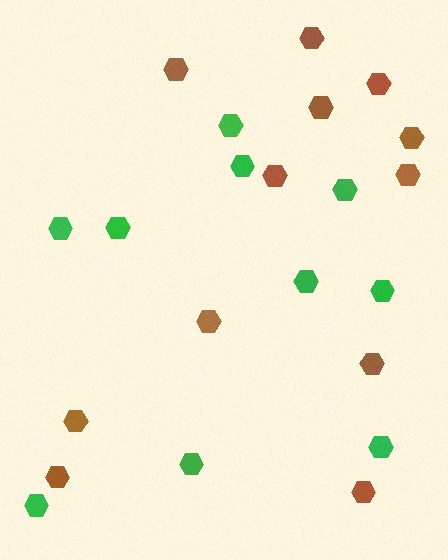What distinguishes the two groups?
There are 2 groups: one group of brown hexagons (12) and one group of green hexagons (10).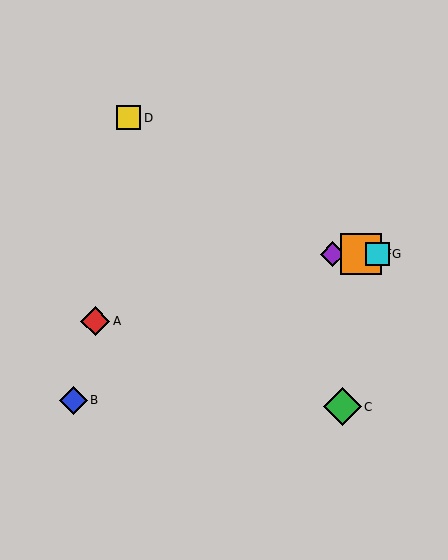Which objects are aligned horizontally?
Objects E, F, G are aligned horizontally.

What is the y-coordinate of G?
Object G is at y≈254.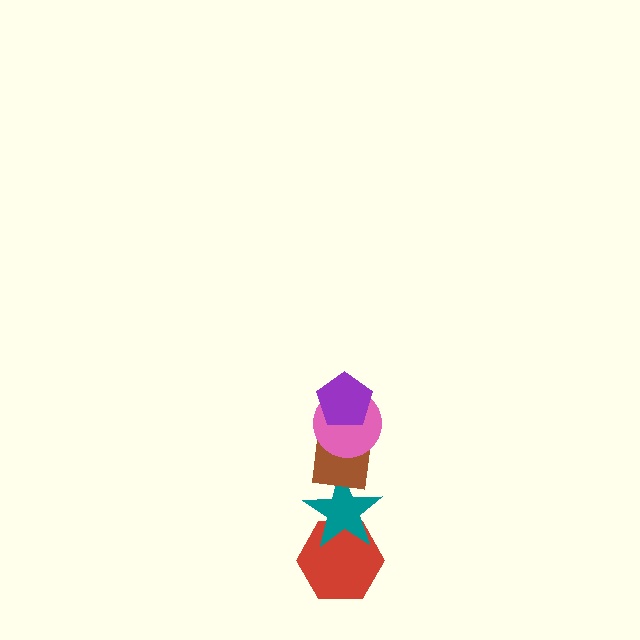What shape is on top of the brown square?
The pink circle is on top of the brown square.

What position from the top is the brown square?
The brown square is 3rd from the top.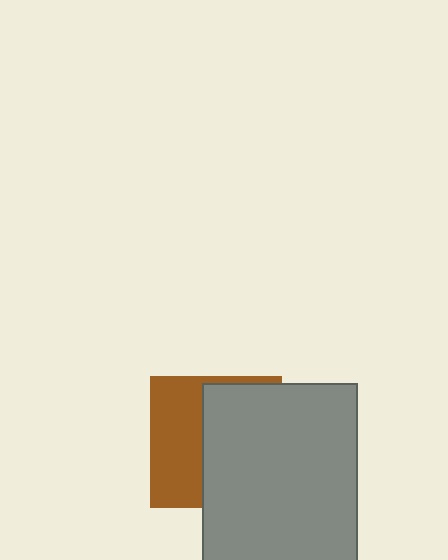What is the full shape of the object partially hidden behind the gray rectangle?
The partially hidden object is a brown square.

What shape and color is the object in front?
The object in front is a gray rectangle.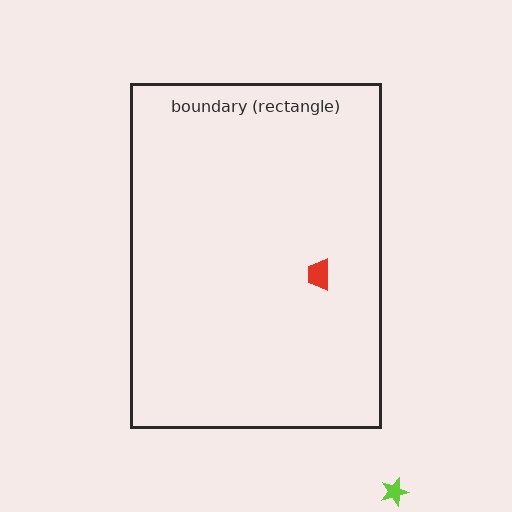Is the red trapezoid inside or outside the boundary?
Inside.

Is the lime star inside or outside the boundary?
Outside.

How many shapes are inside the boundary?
1 inside, 1 outside.